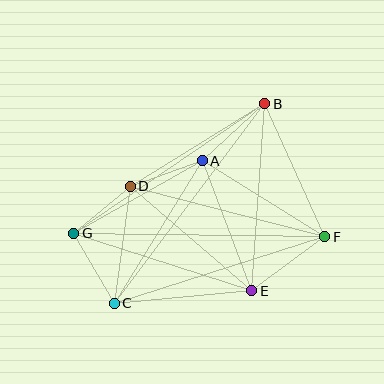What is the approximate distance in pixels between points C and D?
The distance between C and D is approximately 118 pixels.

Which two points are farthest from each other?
Points F and G are farthest from each other.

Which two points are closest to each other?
Points D and G are closest to each other.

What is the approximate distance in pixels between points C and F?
The distance between C and F is approximately 221 pixels.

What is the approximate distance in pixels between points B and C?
The distance between B and C is approximately 250 pixels.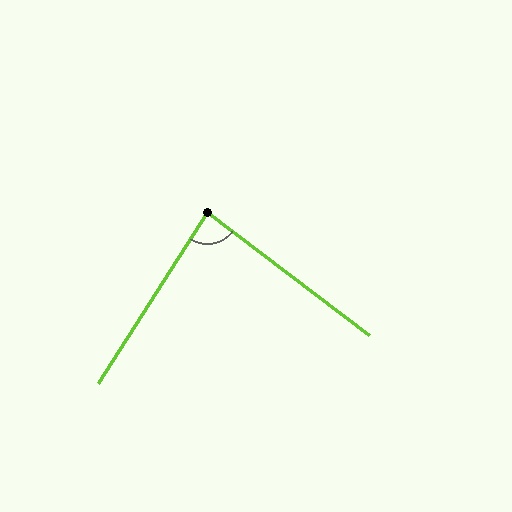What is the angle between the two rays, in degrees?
Approximately 85 degrees.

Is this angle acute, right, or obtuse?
It is approximately a right angle.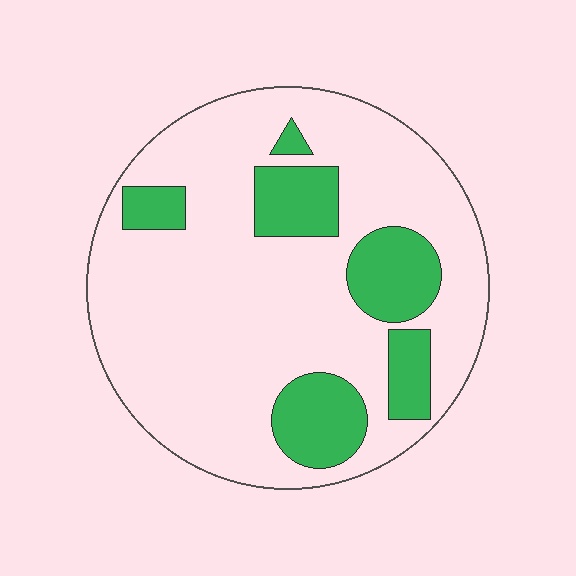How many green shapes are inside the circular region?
6.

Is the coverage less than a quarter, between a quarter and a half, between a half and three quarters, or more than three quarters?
Less than a quarter.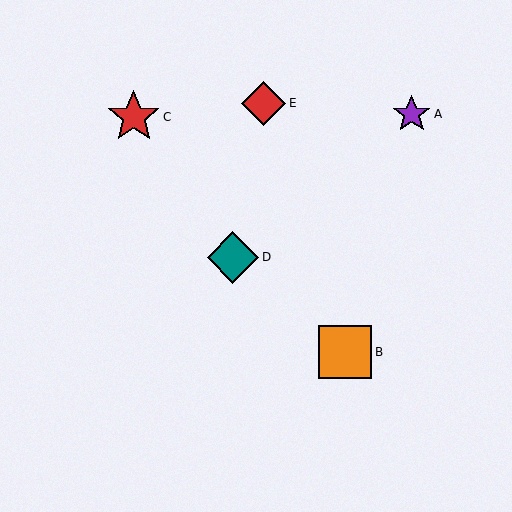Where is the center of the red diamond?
The center of the red diamond is at (264, 103).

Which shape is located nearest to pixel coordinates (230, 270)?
The teal diamond (labeled D) at (233, 257) is nearest to that location.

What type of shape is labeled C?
Shape C is a red star.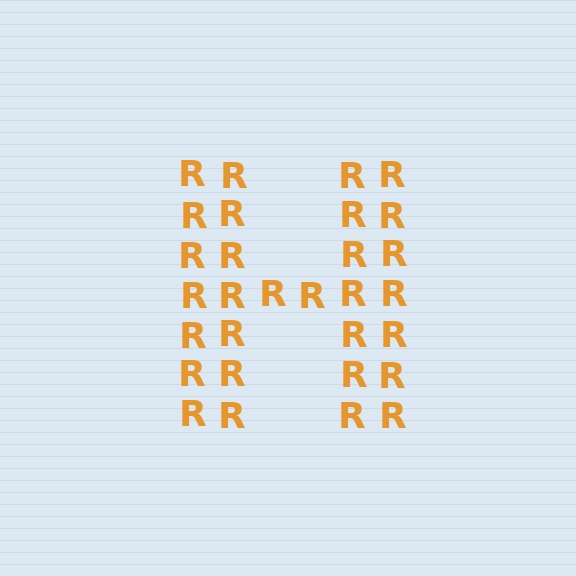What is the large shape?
The large shape is the letter H.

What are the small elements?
The small elements are letter R's.